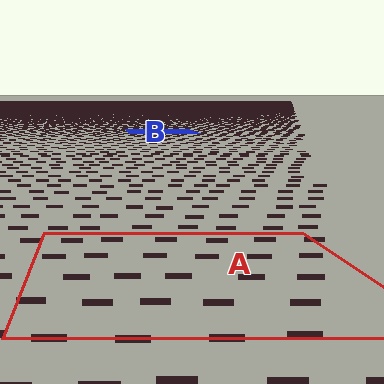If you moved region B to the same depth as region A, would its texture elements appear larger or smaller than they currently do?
They would appear larger. At a closer depth, the same texture elements are projected at a bigger on-screen size.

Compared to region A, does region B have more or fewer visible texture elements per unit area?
Region B has more texture elements per unit area — they are packed more densely because it is farther away.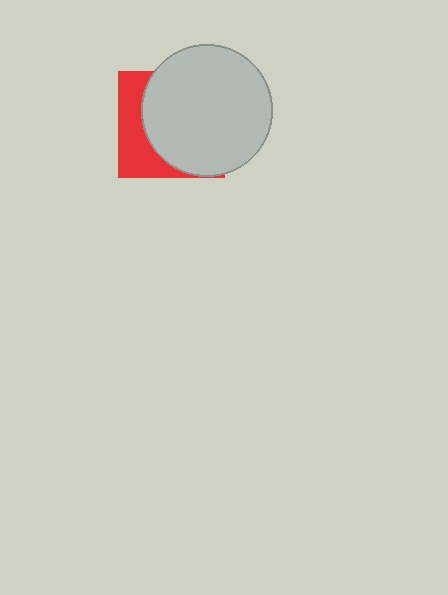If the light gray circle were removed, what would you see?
You would see the complete red square.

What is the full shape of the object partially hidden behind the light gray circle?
The partially hidden object is a red square.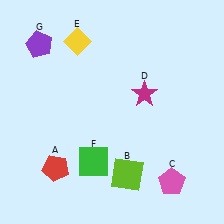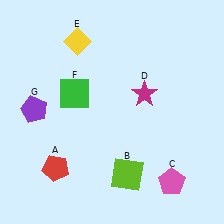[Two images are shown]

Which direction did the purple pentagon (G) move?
The purple pentagon (G) moved down.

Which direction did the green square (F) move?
The green square (F) moved up.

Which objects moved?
The objects that moved are: the green square (F), the purple pentagon (G).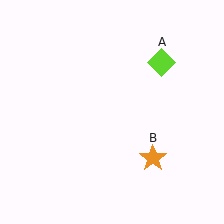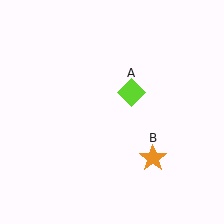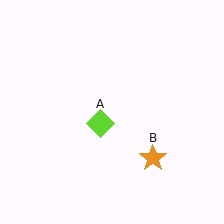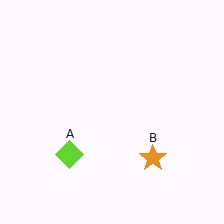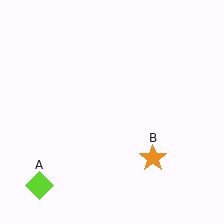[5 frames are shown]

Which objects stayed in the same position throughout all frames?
Orange star (object B) remained stationary.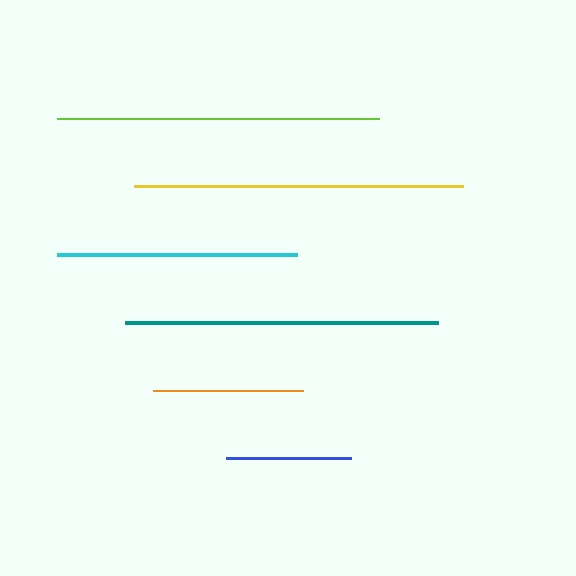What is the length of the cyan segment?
The cyan segment is approximately 240 pixels long.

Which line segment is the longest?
The yellow line is the longest at approximately 330 pixels.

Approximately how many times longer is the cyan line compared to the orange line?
The cyan line is approximately 1.6 times the length of the orange line.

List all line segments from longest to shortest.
From longest to shortest: yellow, lime, teal, cyan, orange, blue.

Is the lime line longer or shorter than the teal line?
The lime line is longer than the teal line.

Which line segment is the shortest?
The blue line is the shortest at approximately 126 pixels.